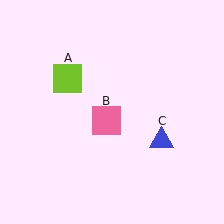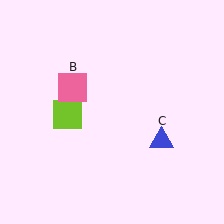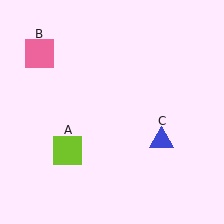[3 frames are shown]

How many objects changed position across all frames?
2 objects changed position: lime square (object A), pink square (object B).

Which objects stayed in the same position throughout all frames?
Blue triangle (object C) remained stationary.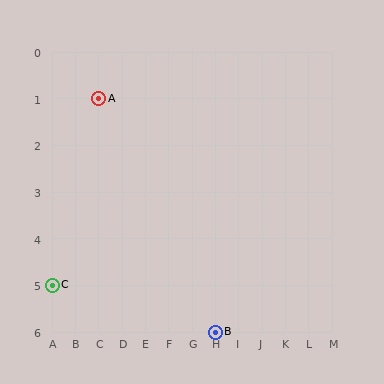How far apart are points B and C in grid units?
Points B and C are 7 columns and 1 row apart (about 7.1 grid units diagonally).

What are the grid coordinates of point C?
Point C is at grid coordinates (A, 5).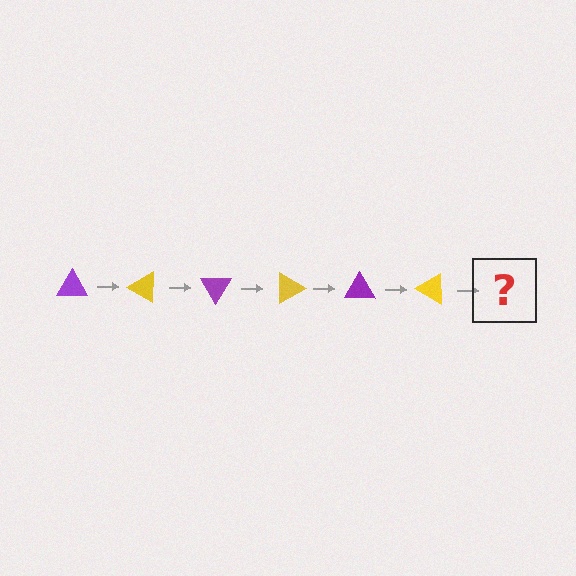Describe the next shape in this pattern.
It should be a purple triangle, rotated 180 degrees from the start.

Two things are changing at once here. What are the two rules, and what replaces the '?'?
The two rules are that it rotates 30 degrees each step and the color cycles through purple and yellow. The '?' should be a purple triangle, rotated 180 degrees from the start.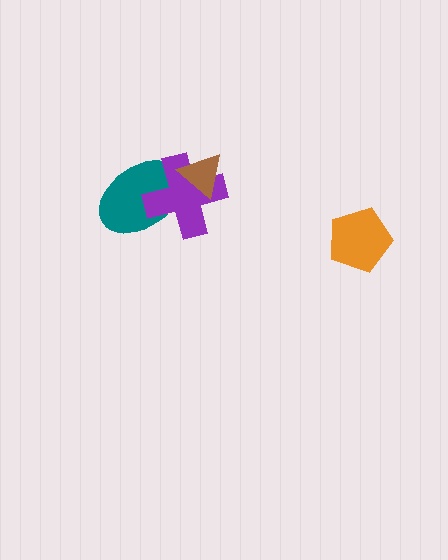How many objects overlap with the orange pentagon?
0 objects overlap with the orange pentagon.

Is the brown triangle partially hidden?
No, no other shape covers it.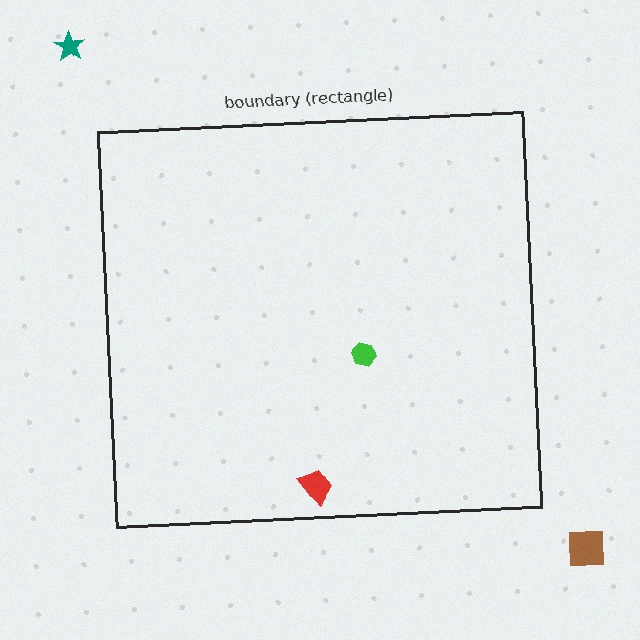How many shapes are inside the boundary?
2 inside, 2 outside.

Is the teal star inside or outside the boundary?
Outside.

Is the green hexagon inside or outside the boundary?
Inside.